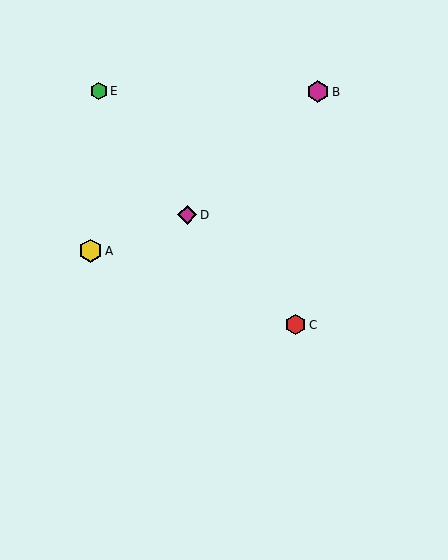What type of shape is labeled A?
Shape A is a yellow hexagon.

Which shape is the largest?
The yellow hexagon (labeled A) is the largest.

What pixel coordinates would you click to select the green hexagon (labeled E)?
Click at (99, 91) to select the green hexagon E.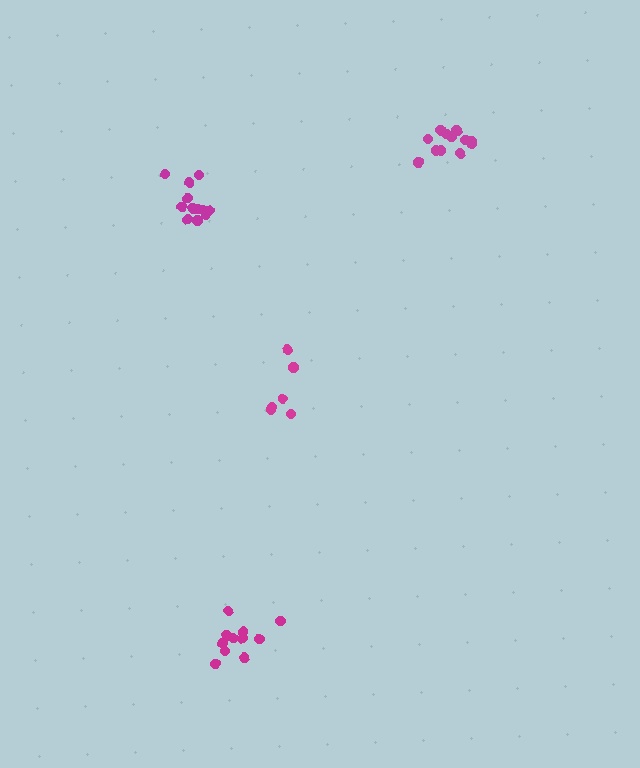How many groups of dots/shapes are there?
There are 4 groups.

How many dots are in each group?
Group 1: 12 dots, Group 2: 11 dots, Group 3: 6 dots, Group 4: 12 dots (41 total).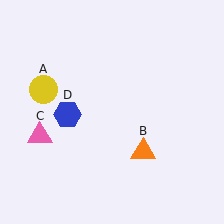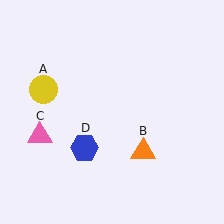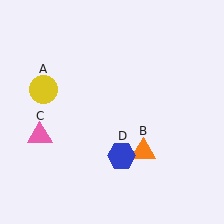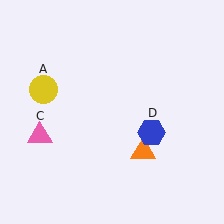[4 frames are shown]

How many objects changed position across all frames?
1 object changed position: blue hexagon (object D).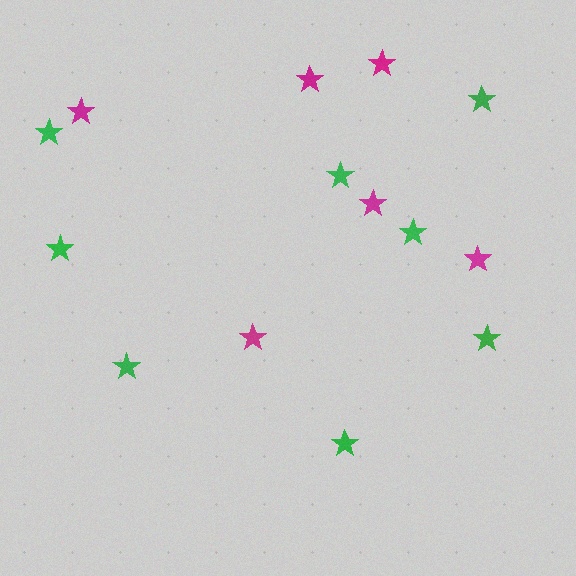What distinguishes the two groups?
There are 2 groups: one group of green stars (8) and one group of magenta stars (6).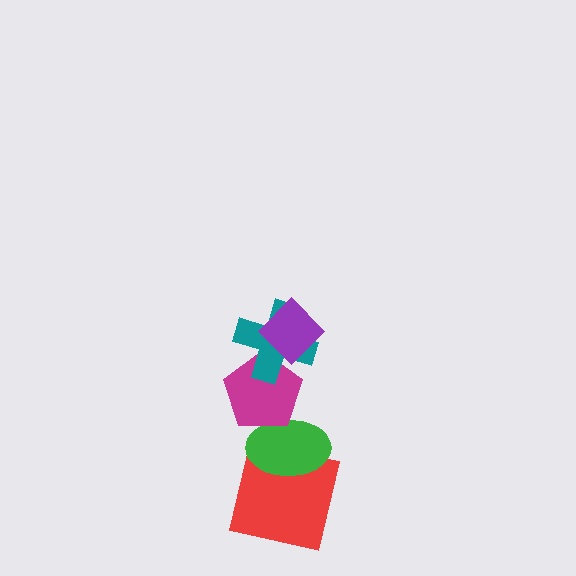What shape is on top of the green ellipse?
The magenta pentagon is on top of the green ellipse.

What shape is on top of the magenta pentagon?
The teal cross is on top of the magenta pentagon.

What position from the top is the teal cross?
The teal cross is 2nd from the top.